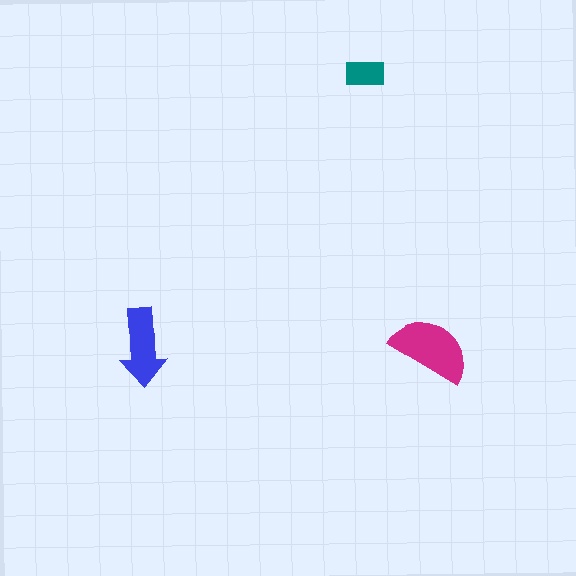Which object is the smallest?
The teal rectangle.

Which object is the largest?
The magenta semicircle.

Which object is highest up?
The teal rectangle is topmost.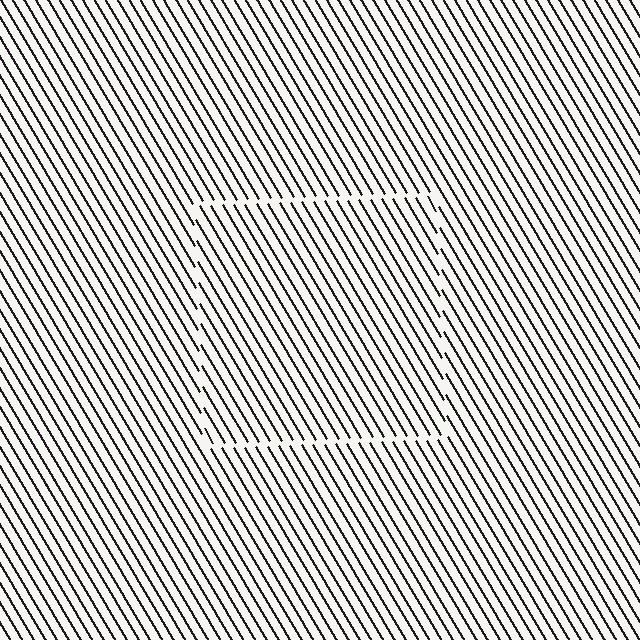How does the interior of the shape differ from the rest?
The interior of the shape contains the same grating, shifted by half a period — the contour is defined by the phase discontinuity where line-ends from the inner and outer gratings abut.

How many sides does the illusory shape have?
4 sides — the line-ends trace a square.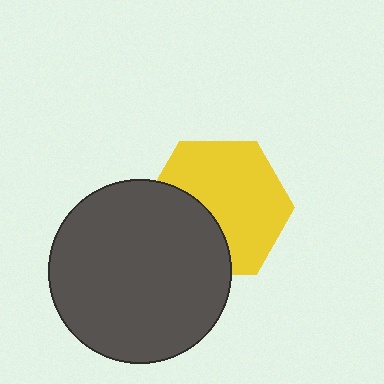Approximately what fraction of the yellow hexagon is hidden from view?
Roughly 35% of the yellow hexagon is hidden behind the dark gray circle.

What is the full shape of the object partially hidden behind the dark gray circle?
The partially hidden object is a yellow hexagon.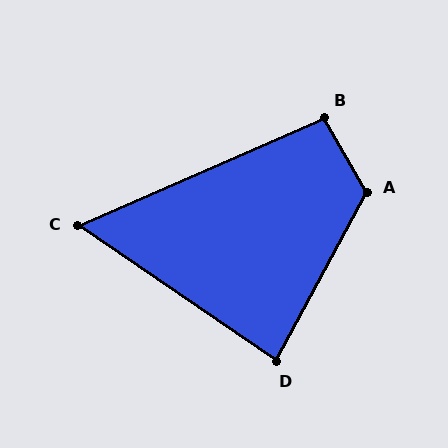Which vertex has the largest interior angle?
A, at approximately 122 degrees.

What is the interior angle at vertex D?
Approximately 84 degrees (acute).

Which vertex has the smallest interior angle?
C, at approximately 58 degrees.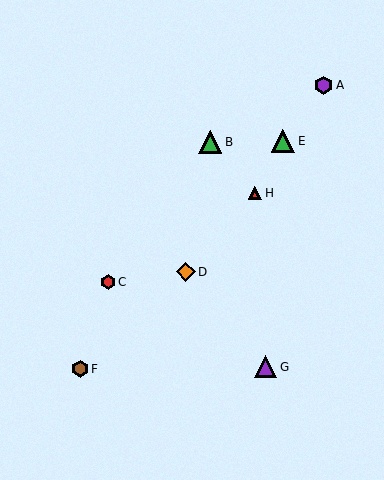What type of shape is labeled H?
Shape H is a red triangle.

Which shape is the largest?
The green triangle (labeled E) is the largest.